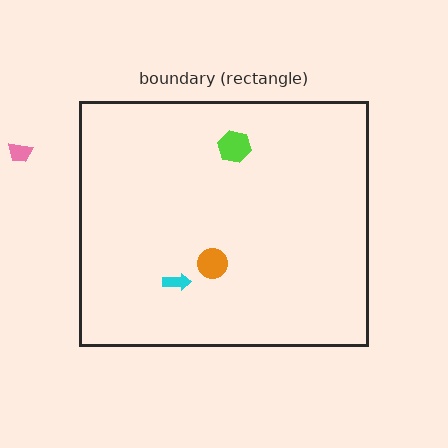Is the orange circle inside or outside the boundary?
Inside.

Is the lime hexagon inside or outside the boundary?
Inside.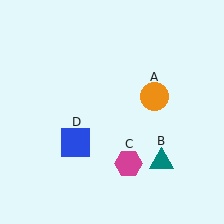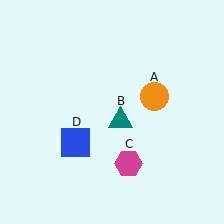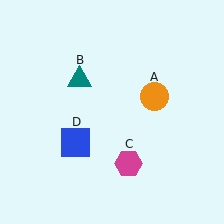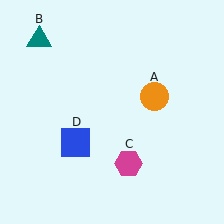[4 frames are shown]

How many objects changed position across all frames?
1 object changed position: teal triangle (object B).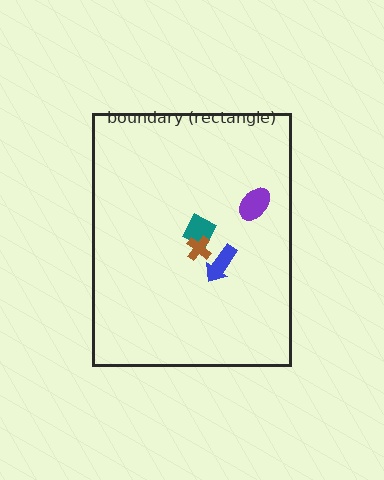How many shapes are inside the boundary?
4 inside, 0 outside.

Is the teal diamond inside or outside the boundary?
Inside.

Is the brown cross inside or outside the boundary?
Inside.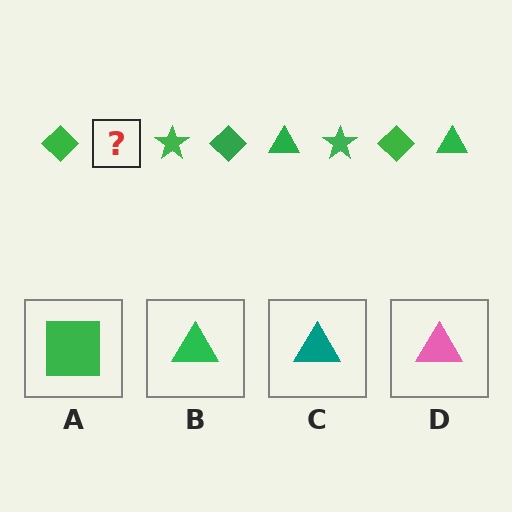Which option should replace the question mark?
Option B.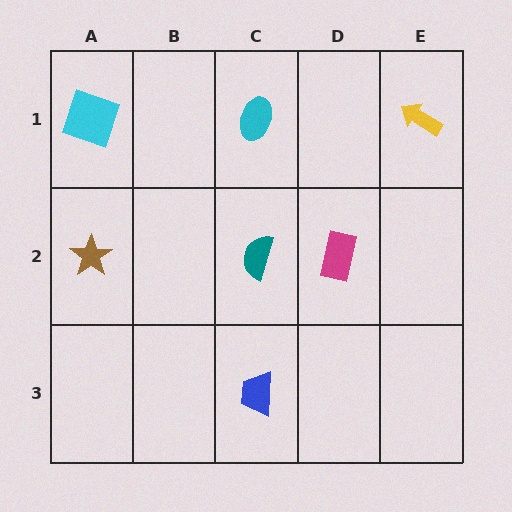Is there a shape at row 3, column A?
No, that cell is empty.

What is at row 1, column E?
A yellow arrow.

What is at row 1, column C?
A cyan ellipse.